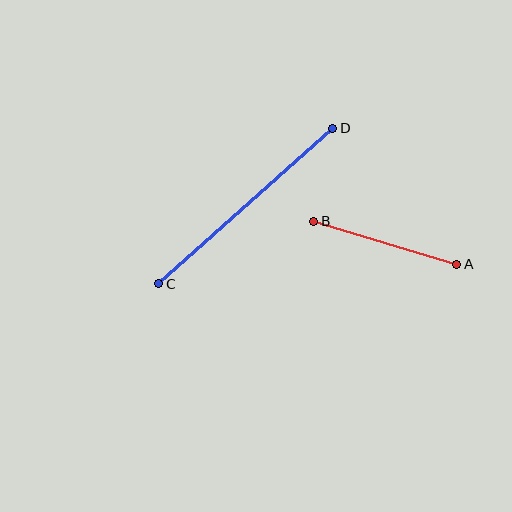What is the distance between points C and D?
The distance is approximately 234 pixels.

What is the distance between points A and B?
The distance is approximately 149 pixels.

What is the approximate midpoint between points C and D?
The midpoint is at approximately (246, 206) pixels.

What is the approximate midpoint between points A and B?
The midpoint is at approximately (385, 243) pixels.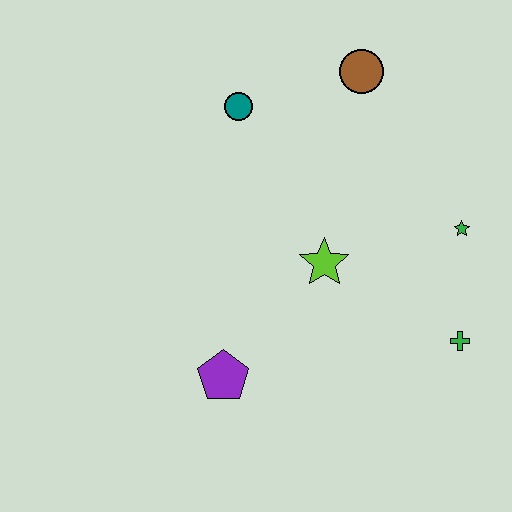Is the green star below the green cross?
No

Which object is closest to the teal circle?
The brown circle is closest to the teal circle.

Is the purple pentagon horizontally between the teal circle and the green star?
No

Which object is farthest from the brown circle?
The purple pentagon is farthest from the brown circle.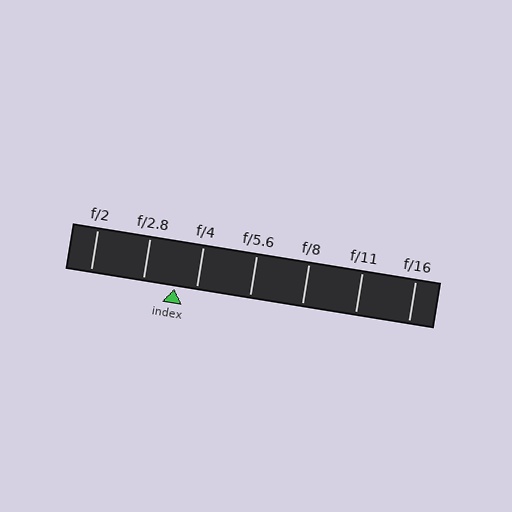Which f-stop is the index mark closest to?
The index mark is closest to f/4.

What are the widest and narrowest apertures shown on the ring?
The widest aperture shown is f/2 and the narrowest is f/16.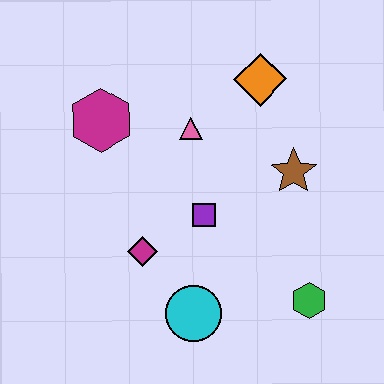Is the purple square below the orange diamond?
Yes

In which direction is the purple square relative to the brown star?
The purple square is to the left of the brown star.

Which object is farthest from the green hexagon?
The magenta hexagon is farthest from the green hexagon.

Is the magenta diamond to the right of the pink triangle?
No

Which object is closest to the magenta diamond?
The purple square is closest to the magenta diamond.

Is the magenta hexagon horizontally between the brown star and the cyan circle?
No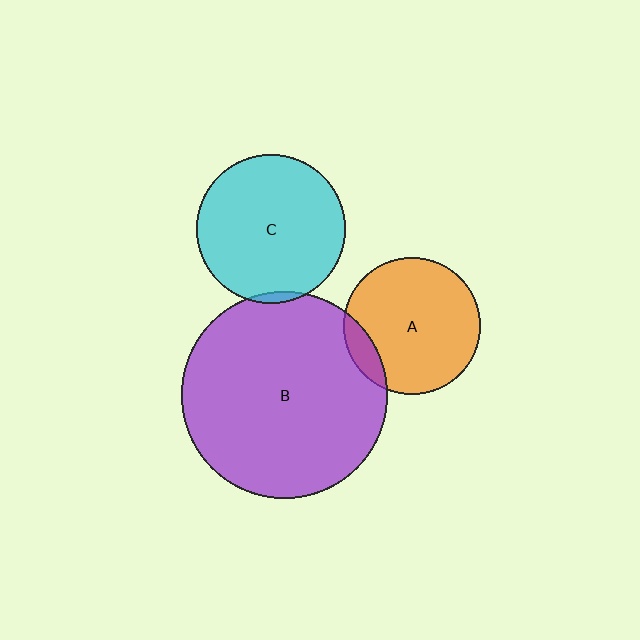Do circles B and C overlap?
Yes.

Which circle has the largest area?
Circle B (purple).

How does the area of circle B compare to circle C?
Approximately 1.9 times.